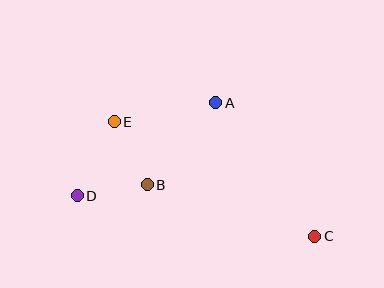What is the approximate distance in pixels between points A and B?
The distance between A and B is approximately 107 pixels.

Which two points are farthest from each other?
Points C and D are farthest from each other.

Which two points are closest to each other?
Points B and D are closest to each other.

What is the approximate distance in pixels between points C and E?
The distance between C and E is approximately 231 pixels.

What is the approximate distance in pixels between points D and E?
The distance between D and E is approximately 83 pixels.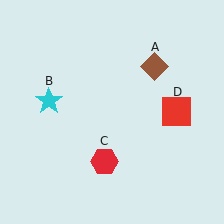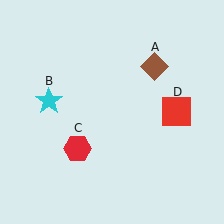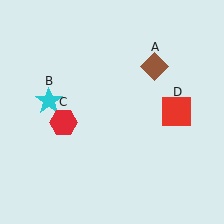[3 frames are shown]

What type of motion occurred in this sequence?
The red hexagon (object C) rotated clockwise around the center of the scene.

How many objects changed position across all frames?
1 object changed position: red hexagon (object C).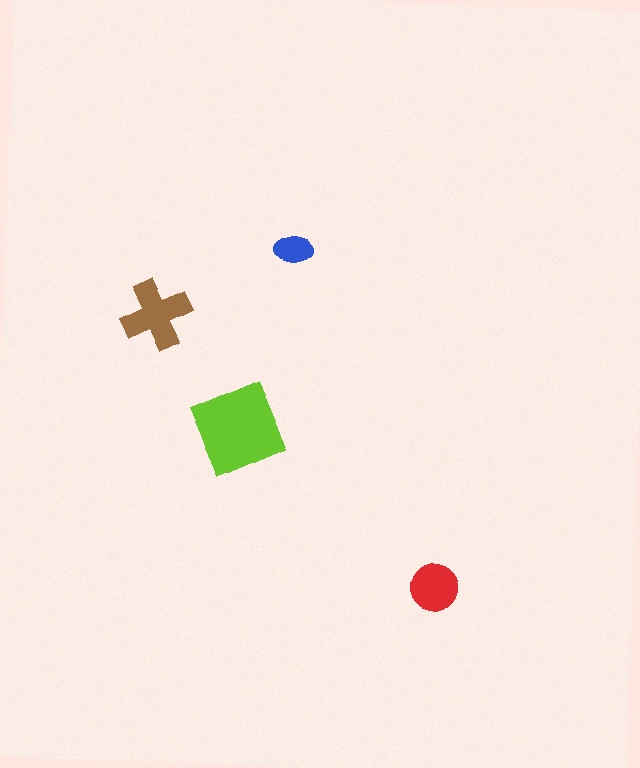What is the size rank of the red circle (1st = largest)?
3rd.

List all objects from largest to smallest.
The lime diamond, the brown cross, the red circle, the blue ellipse.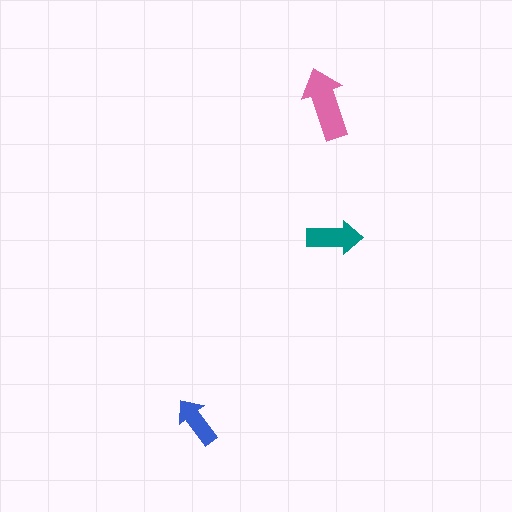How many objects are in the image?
There are 3 objects in the image.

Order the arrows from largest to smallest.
the pink one, the teal one, the blue one.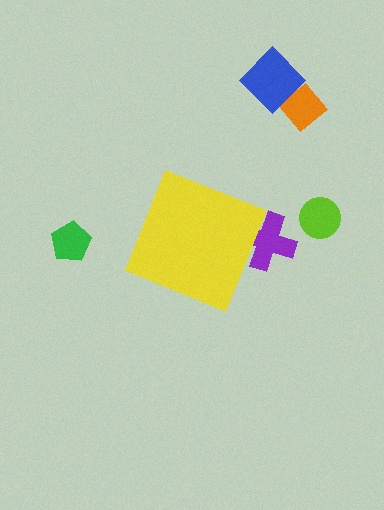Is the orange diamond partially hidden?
No, the orange diamond is fully visible.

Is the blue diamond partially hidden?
No, the blue diamond is fully visible.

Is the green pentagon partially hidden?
No, the green pentagon is fully visible.